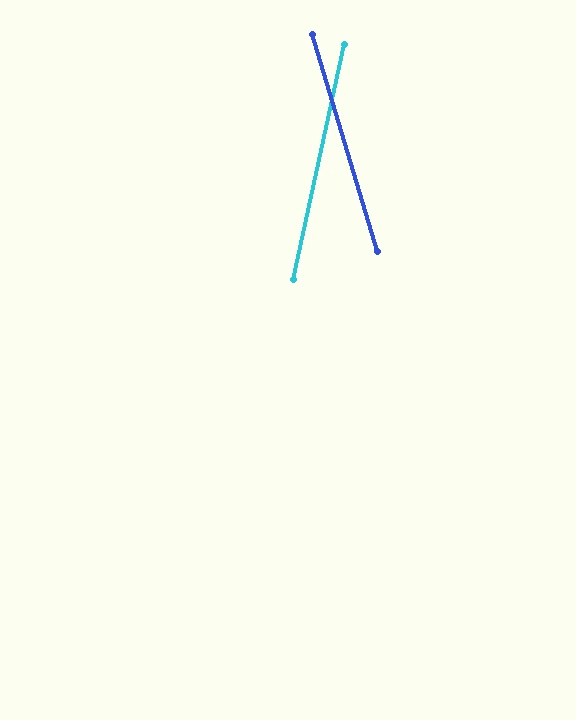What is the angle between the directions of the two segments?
Approximately 29 degrees.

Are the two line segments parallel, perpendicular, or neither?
Neither parallel nor perpendicular — they differ by about 29°.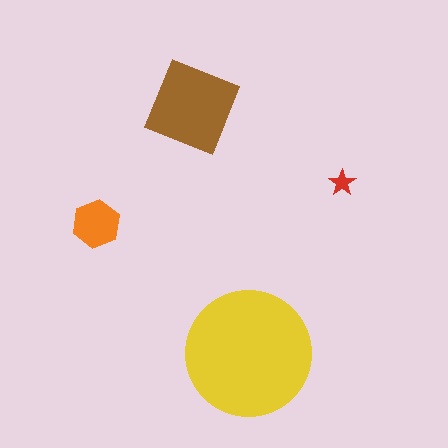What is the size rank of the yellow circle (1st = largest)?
1st.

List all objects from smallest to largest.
The red star, the orange hexagon, the brown diamond, the yellow circle.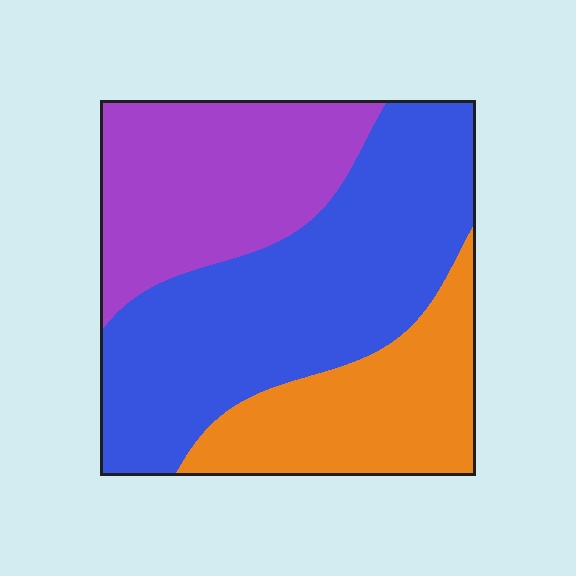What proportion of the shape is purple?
Purple takes up about one quarter (1/4) of the shape.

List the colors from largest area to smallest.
From largest to smallest: blue, purple, orange.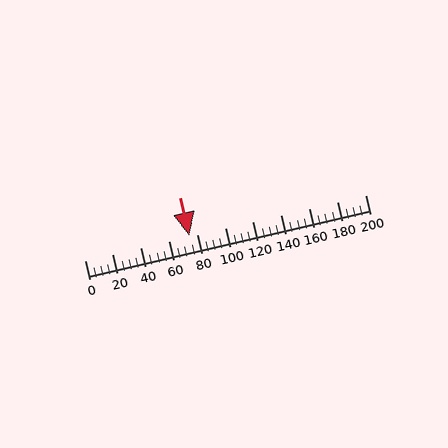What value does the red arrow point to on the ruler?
The red arrow points to approximately 75.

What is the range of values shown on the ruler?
The ruler shows values from 0 to 200.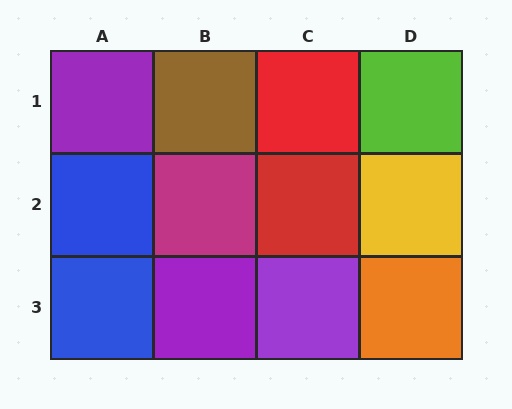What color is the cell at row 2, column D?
Yellow.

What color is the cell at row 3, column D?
Orange.